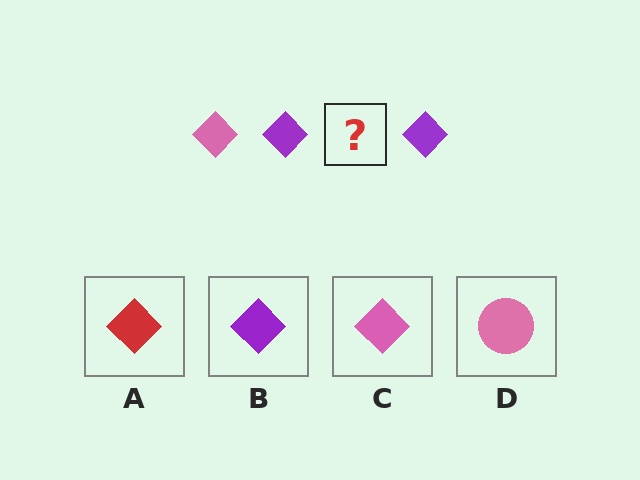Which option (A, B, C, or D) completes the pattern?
C.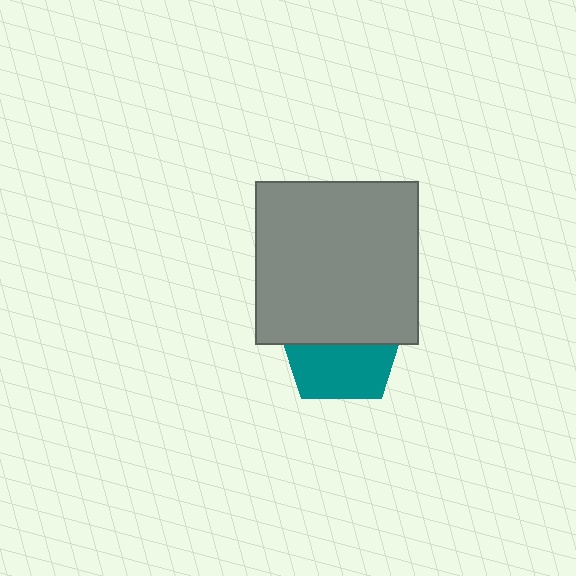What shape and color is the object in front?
The object in front is a gray square.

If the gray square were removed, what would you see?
You would see the complete teal pentagon.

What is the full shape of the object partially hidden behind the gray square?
The partially hidden object is a teal pentagon.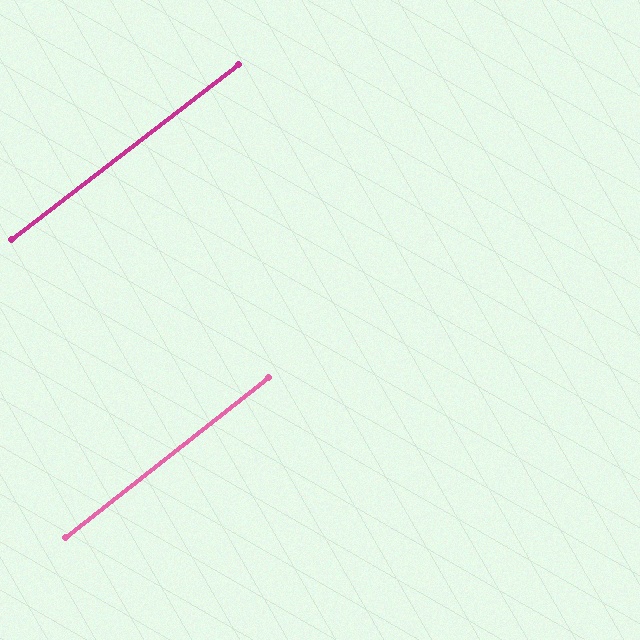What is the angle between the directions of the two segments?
Approximately 1 degree.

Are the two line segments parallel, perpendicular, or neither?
Parallel — their directions differ by only 0.6°.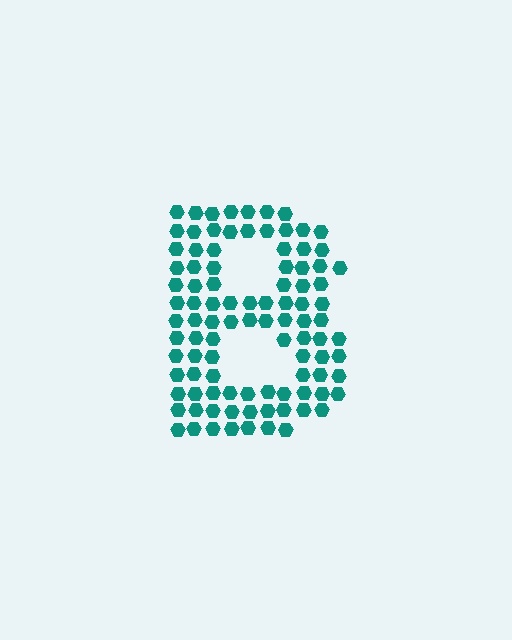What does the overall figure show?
The overall figure shows the letter B.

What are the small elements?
The small elements are hexagons.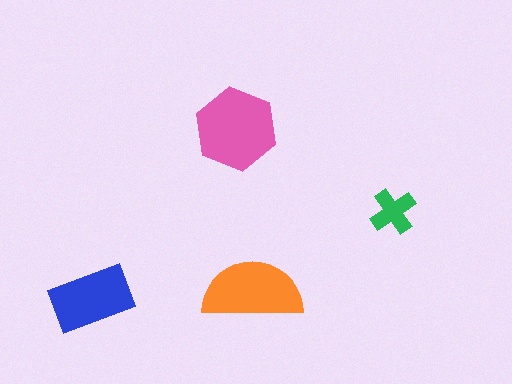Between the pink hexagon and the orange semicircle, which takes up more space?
The pink hexagon.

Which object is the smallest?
The green cross.